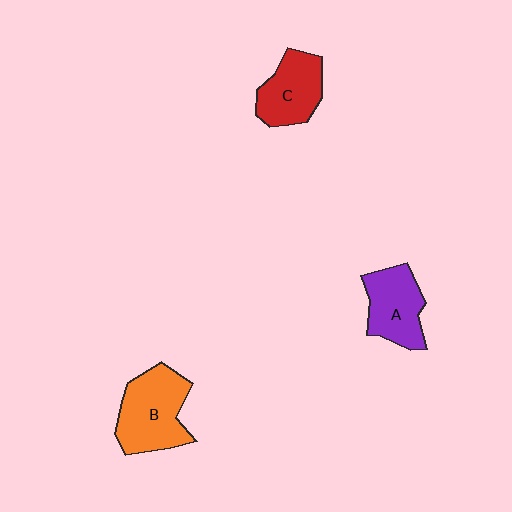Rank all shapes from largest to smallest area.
From largest to smallest: B (orange), A (purple), C (red).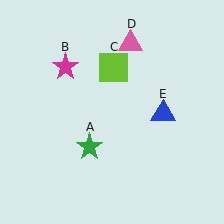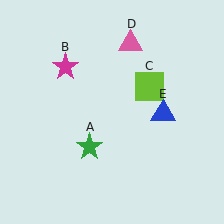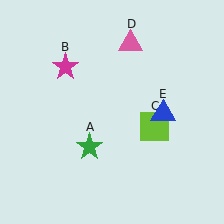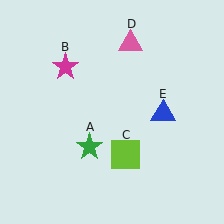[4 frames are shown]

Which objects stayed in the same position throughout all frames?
Green star (object A) and magenta star (object B) and pink triangle (object D) and blue triangle (object E) remained stationary.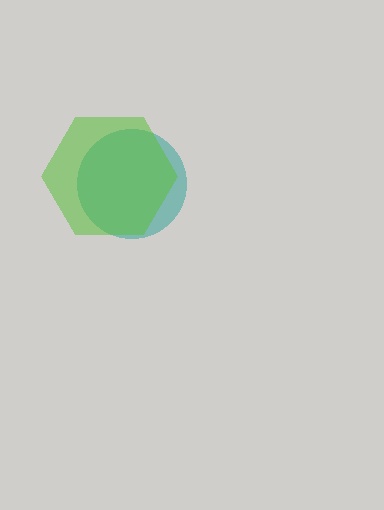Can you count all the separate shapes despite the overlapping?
Yes, there are 2 separate shapes.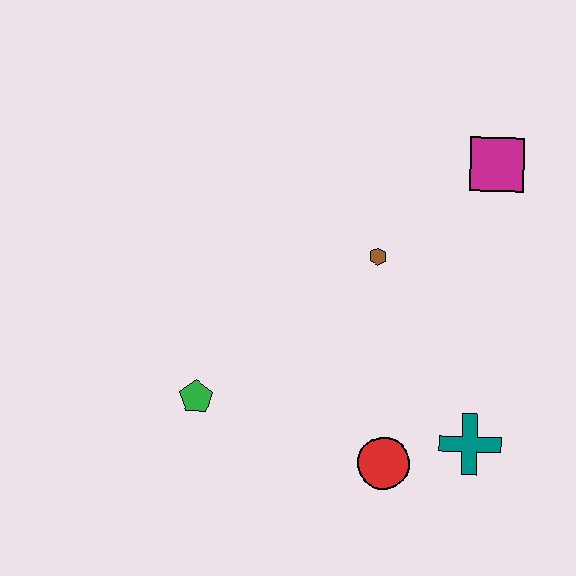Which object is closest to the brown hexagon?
The magenta square is closest to the brown hexagon.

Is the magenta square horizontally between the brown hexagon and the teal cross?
No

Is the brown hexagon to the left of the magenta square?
Yes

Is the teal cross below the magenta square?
Yes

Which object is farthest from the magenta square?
The green pentagon is farthest from the magenta square.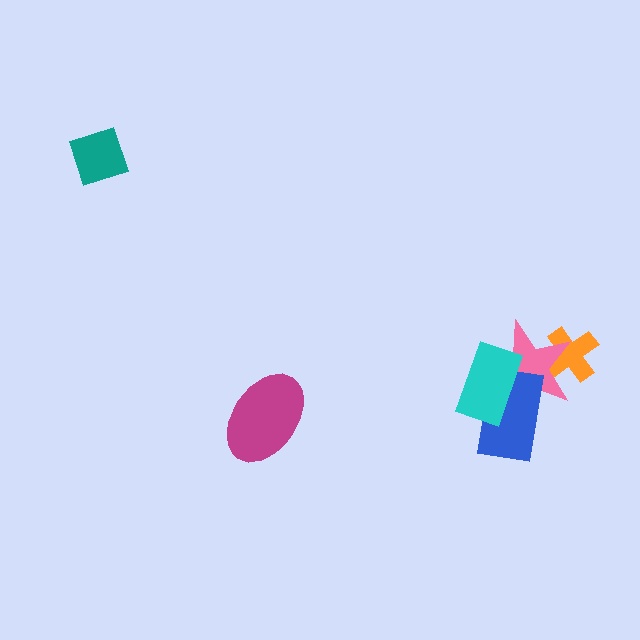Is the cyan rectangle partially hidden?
No, no other shape covers it.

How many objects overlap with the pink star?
3 objects overlap with the pink star.